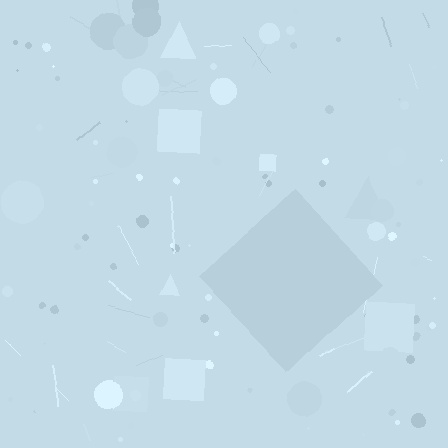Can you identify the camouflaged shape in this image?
The camouflaged shape is a diamond.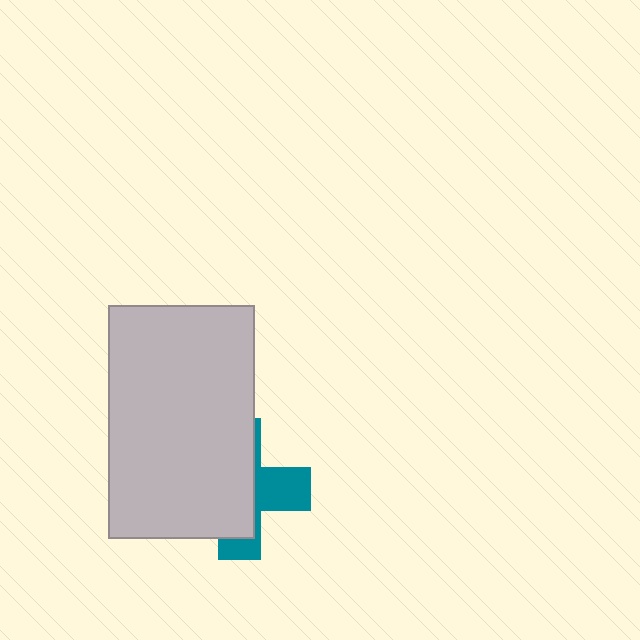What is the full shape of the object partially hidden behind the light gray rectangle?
The partially hidden object is a teal cross.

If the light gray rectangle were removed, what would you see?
You would see the complete teal cross.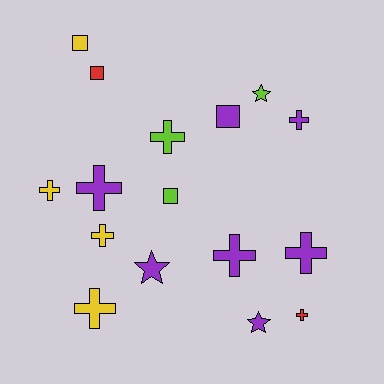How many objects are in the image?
There are 16 objects.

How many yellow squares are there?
There is 1 yellow square.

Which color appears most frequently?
Purple, with 7 objects.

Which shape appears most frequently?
Cross, with 9 objects.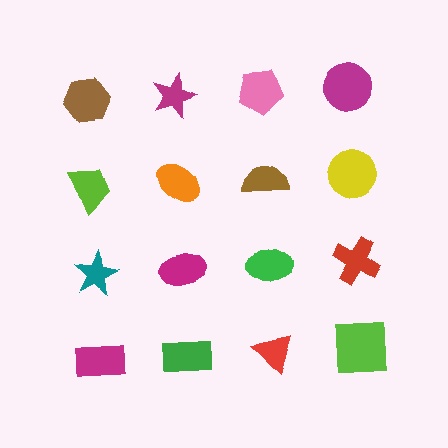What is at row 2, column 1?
A lime trapezoid.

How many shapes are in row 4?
4 shapes.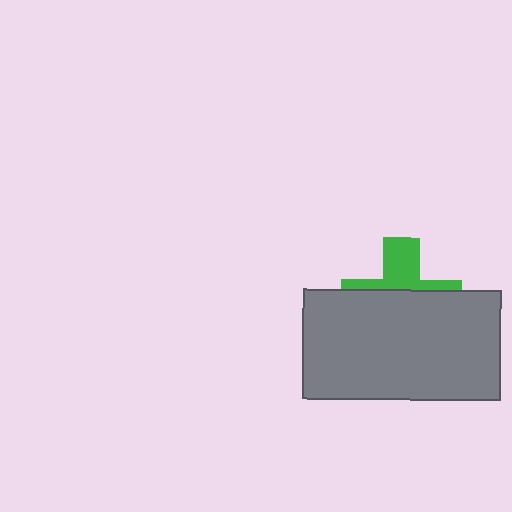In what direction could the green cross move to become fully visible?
The green cross could move up. That would shift it out from behind the gray rectangle entirely.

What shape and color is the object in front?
The object in front is a gray rectangle.